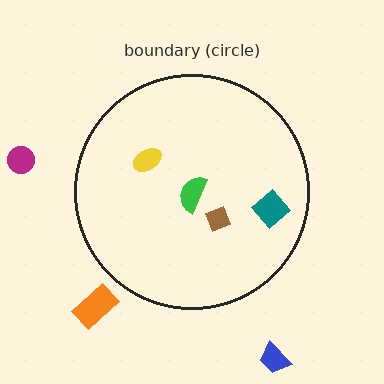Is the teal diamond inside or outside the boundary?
Inside.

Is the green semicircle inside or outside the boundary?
Inside.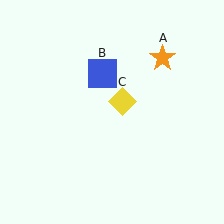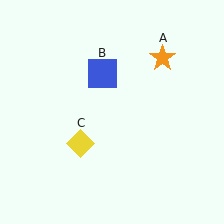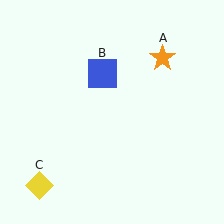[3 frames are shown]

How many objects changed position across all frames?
1 object changed position: yellow diamond (object C).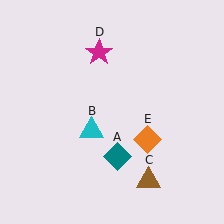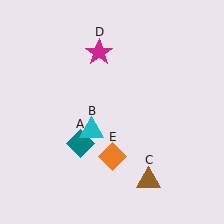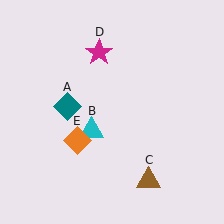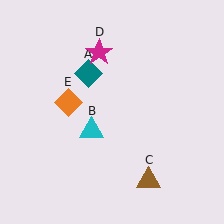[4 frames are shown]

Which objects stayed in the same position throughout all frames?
Cyan triangle (object B) and brown triangle (object C) and magenta star (object D) remained stationary.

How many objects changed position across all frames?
2 objects changed position: teal diamond (object A), orange diamond (object E).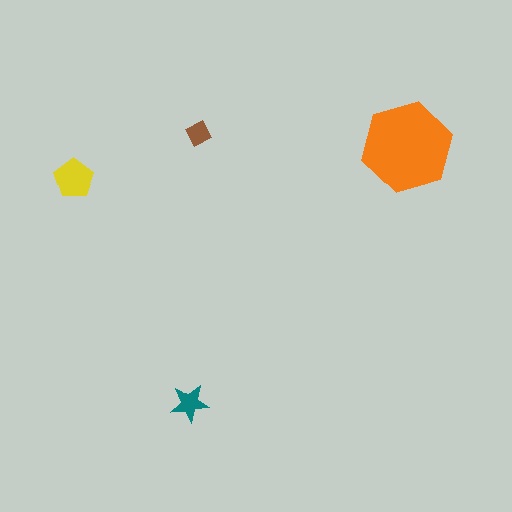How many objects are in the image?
There are 4 objects in the image.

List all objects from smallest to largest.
The brown diamond, the teal star, the yellow pentagon, the orange hexagon.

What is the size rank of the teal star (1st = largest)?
3rd.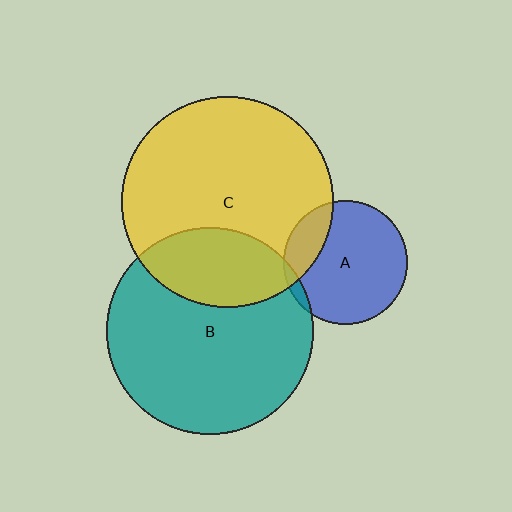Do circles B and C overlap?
Yes.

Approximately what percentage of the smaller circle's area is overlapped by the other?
Approximately 25%.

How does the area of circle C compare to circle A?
Approximately 2.9 times.